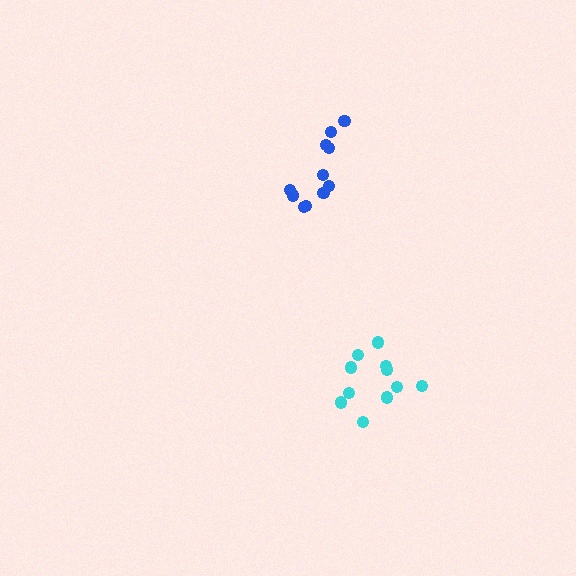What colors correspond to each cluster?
The clusters are colored: cyan, blue.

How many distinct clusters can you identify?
There are 2 distinct clusters.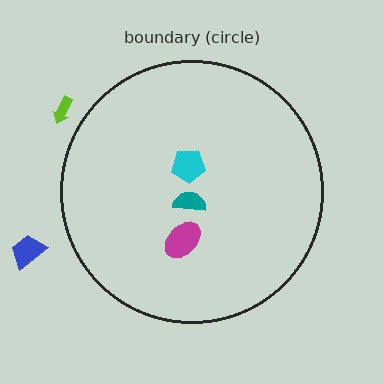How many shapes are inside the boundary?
3 inside, 2 outside.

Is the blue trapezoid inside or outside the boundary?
Outside.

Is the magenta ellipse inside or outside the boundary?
Inside.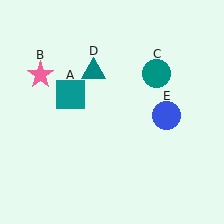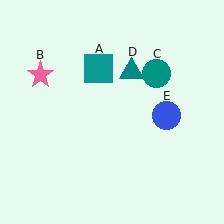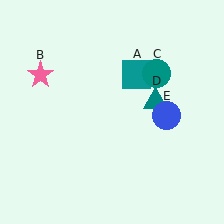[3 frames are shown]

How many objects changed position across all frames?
2 objects changed position: teal square (object A), teal triangle (object D).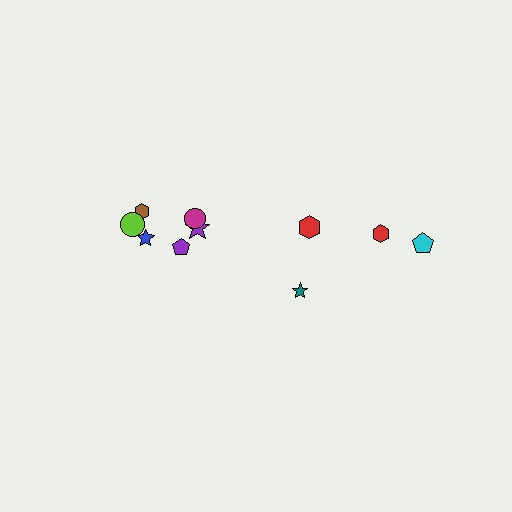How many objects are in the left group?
There are 6 objects.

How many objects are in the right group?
There are 4 objects.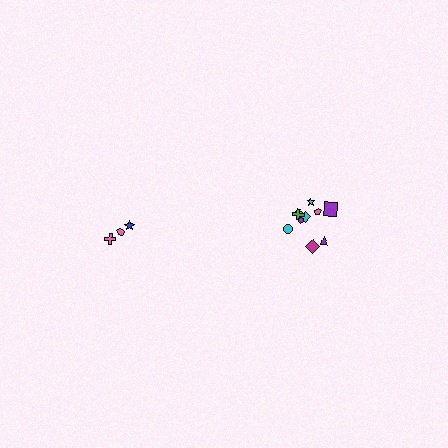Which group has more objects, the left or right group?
The right group.